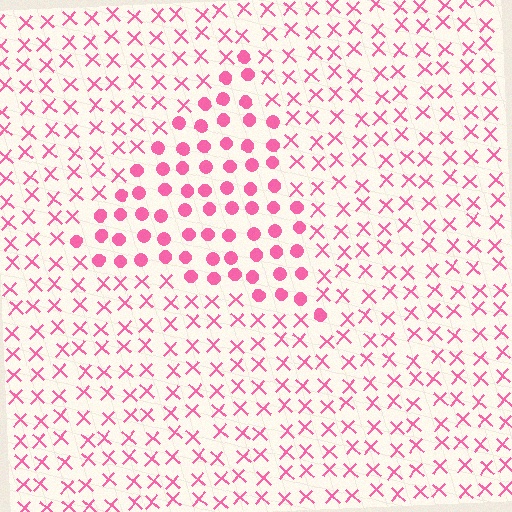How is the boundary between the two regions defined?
The boundary is defined by a change in element shape: circles inside vs. X marks outside. All elements share the same color and spacing.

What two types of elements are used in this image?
The image uses circles inside the triangle region and X marks outside it.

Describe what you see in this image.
The image is filled with small pink elements arranged in a uniform grid. A triangle-shaped region contains circles, while the surrounding area contains X marks. The boundary is defined purely by the change in element shape.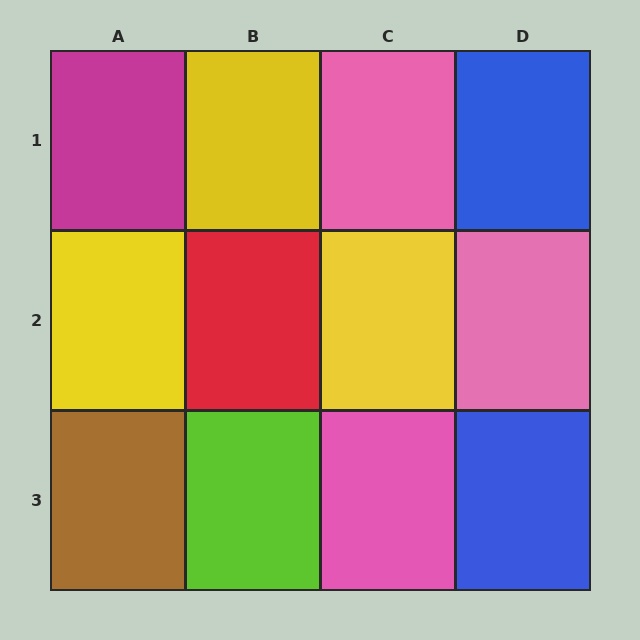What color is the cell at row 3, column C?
Pink.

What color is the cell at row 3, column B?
Lime.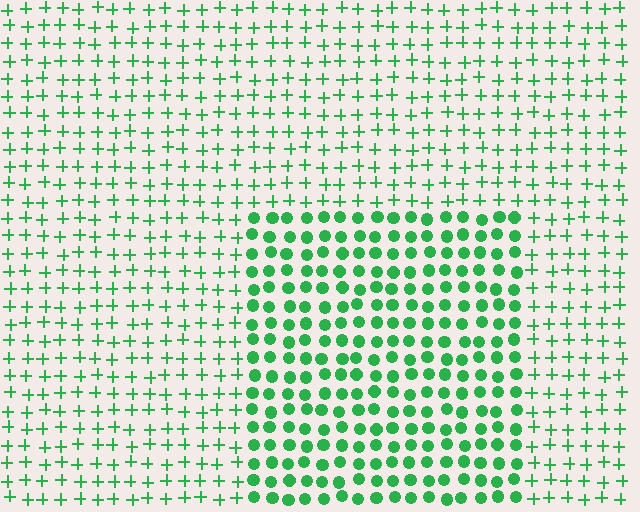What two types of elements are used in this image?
The image uses circles inside the rectangle region and plus signs outside it.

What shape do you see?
I see a rectangle.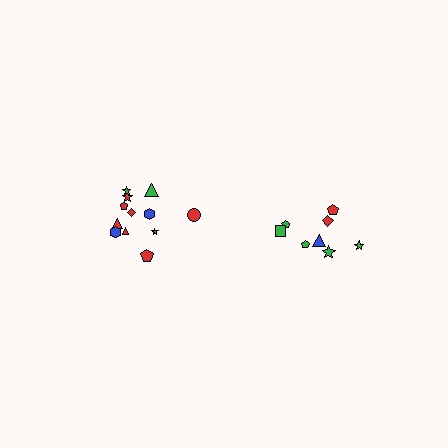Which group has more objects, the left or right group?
The left group.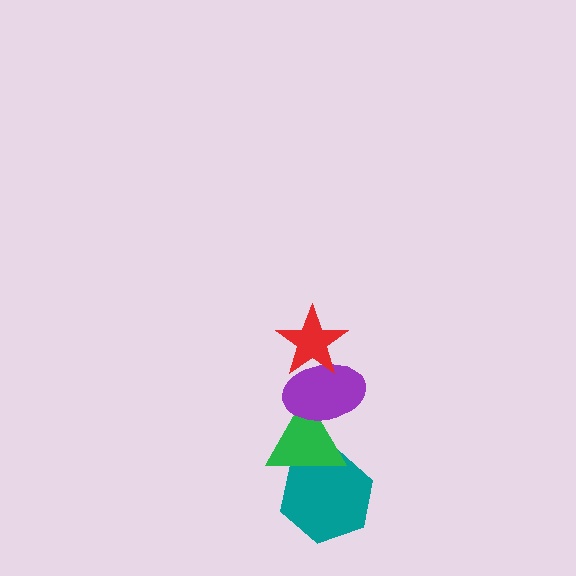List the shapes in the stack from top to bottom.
From top to bottom: the red star, the purple ellipse, the green triangle, the teal hexagon.